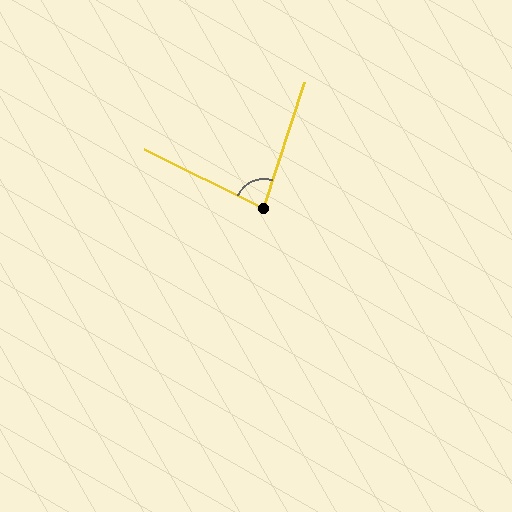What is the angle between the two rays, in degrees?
Approximately 82 degrees.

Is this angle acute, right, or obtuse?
It is acute.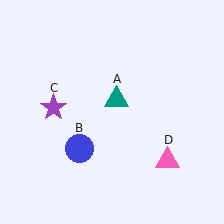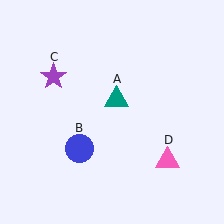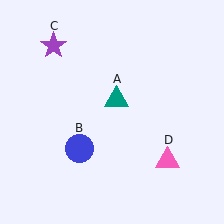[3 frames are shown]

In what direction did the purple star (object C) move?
The purple star (object C) moved up.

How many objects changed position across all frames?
1 object changed position: purple star (object C).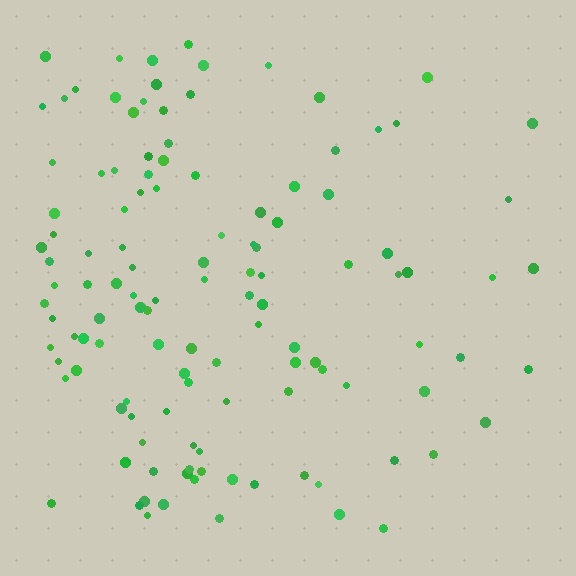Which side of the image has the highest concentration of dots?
The left.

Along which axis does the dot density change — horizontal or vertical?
Horizontal.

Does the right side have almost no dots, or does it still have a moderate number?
Still a moderate number, just noticeably fewer than the left.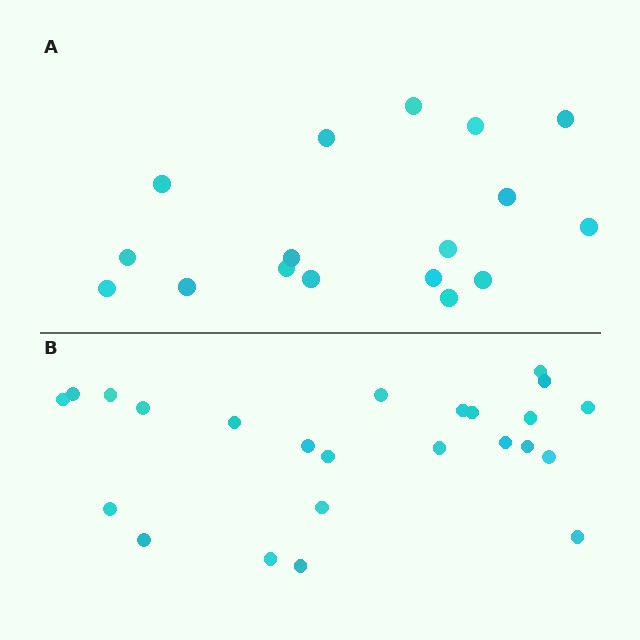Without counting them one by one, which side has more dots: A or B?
Region B (the bottom region) has more dots.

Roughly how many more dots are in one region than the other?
Region B has roughly 8 or so more dots than region A.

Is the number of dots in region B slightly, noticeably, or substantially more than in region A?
Region B has noticeably more, but not dramatically so. The ratio is roughly 1.4 to 1.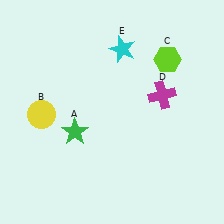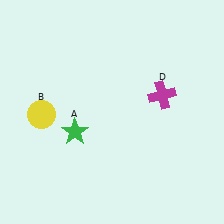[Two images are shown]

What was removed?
The cyan star (E), the lime hexagon (C) were removed in Image 2.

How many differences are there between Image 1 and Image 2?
There are 2 differences between the two images.